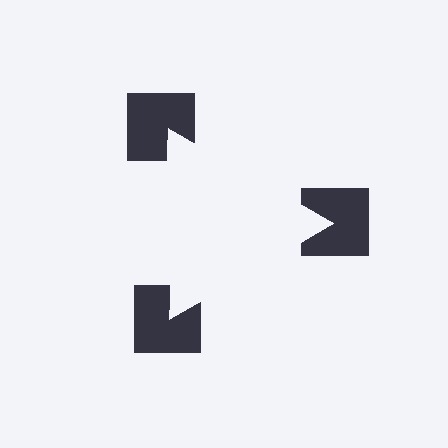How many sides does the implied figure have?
3 sides.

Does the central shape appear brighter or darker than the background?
It typically appears slightly brighter than the background, even though no actual brightness change is drawn.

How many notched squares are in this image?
There are 3 — one at each vertex of the illusory triangle.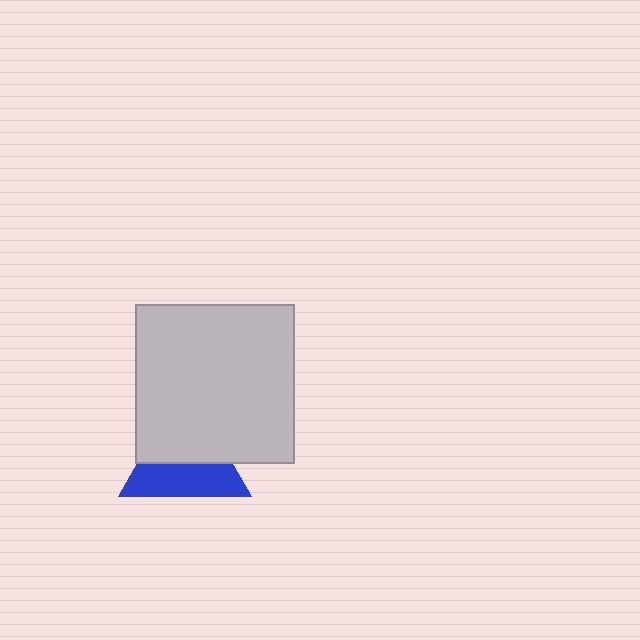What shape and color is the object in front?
The object in front is a light gray square.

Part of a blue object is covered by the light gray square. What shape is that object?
It is a triangle.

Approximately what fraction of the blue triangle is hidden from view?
Roughly 50% of the blue triangle is hidden behind the light gray square.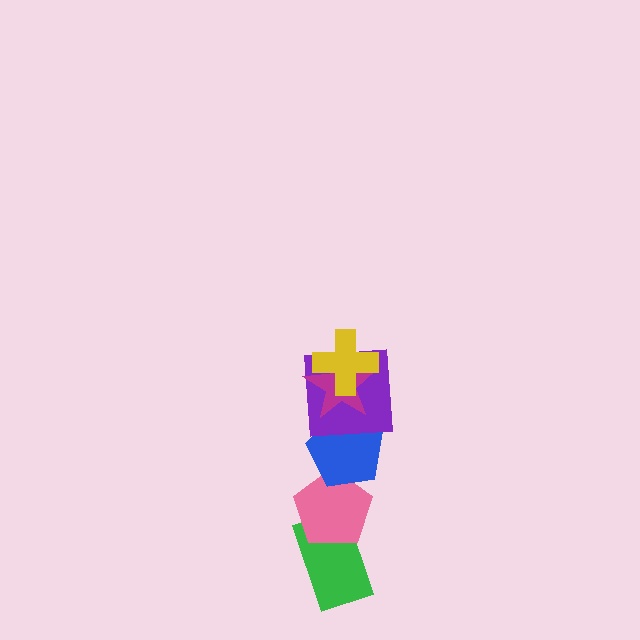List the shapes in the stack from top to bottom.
From top to bottom: the yellow cross, the magenta star, the purple square, the blue pentagon, the pink pentagon, the green rectangle.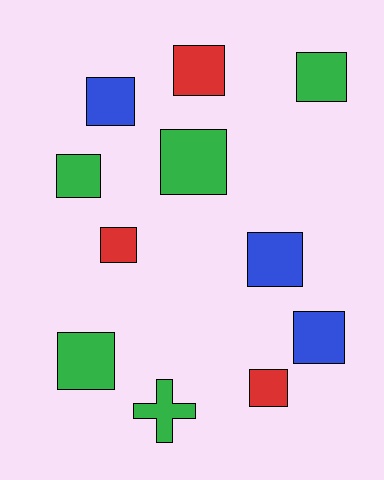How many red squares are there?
There are 3 red squares.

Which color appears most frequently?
Green, with 5 objects.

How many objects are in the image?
There are 11 objects.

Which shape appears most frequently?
Square, with 10 objects.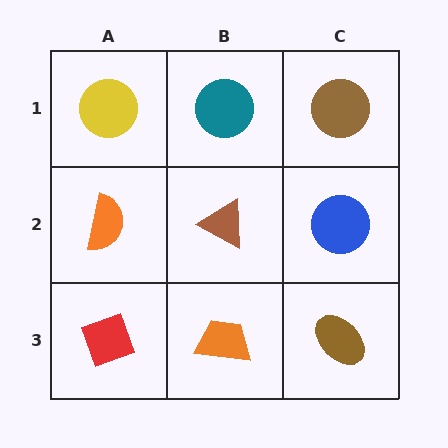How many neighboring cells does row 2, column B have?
4.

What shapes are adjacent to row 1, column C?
A blue circle (row 2, column C), a teal circle (row 1, column B).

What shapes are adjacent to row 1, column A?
An orange semicircle (row 2, column A), a teal circle (row 1, column B).